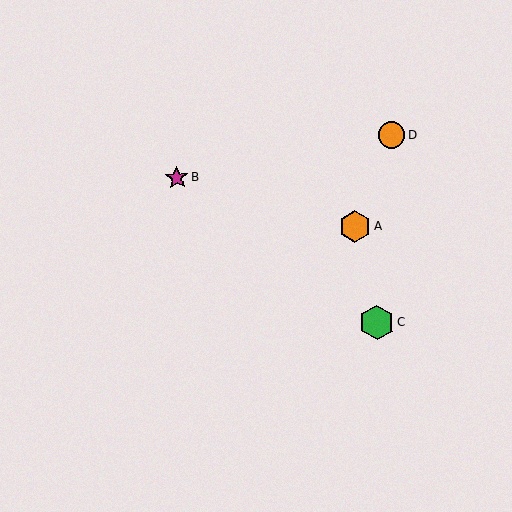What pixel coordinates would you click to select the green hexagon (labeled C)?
Click at (377, 323) to select the green hexagon C.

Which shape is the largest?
The green hexagon (labeled C) is the largest.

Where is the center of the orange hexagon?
The center of the orange hexagon is at (355, 227).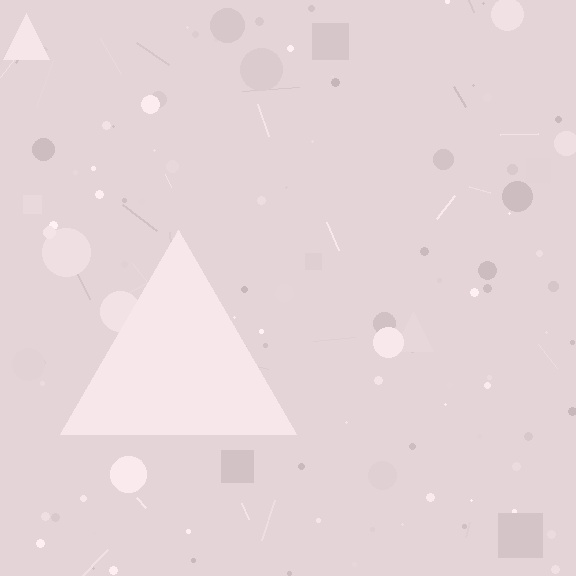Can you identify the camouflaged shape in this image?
The camouflaged shape is a triangle.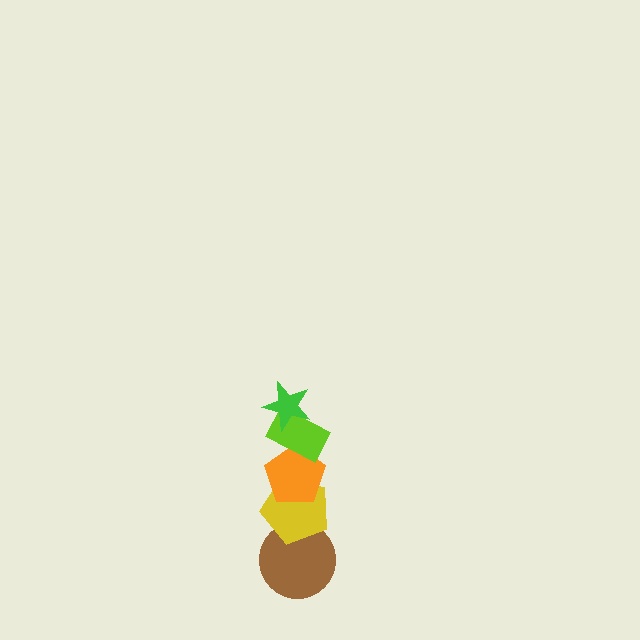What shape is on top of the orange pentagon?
The lime rectangle is on top of the orange pentagon.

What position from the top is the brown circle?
The brown circle is 5th from the top.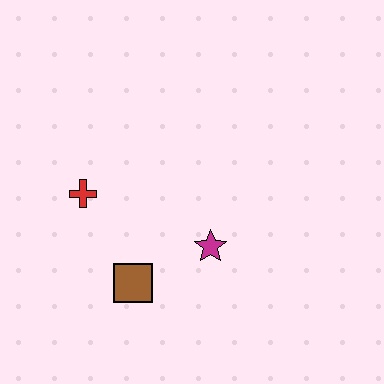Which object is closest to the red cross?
The brown square is closest to the red cross.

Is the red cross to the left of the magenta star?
Yes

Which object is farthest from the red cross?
The magenta star is farthest from the red cross.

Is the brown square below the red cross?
Yes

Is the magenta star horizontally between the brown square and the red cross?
No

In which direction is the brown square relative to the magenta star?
The brown square is to the left of the magenta star.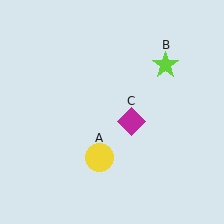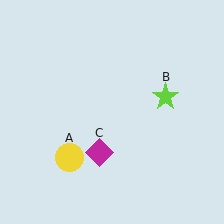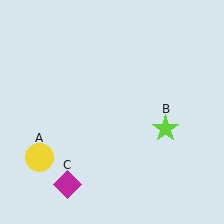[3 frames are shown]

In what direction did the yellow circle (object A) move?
The yellow circle (object A) moved left.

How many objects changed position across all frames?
3 objects changed position: yellow circle (object A), lime star (object B), magenta diamond (object C).